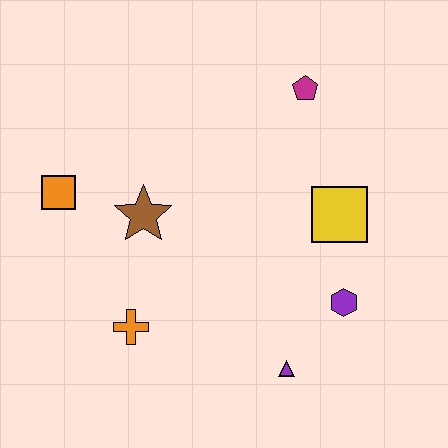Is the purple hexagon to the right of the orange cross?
Yes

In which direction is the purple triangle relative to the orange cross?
The purple triangle is to the right of the orange cross.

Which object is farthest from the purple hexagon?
The orange square is farthest from the purple hexagon.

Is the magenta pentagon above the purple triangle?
Yes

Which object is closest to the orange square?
The brown star is closest to the orange square.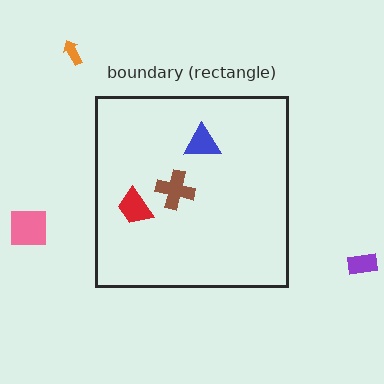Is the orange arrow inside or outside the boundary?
Outside.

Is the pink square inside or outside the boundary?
Outside.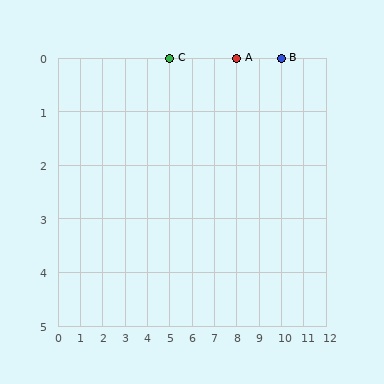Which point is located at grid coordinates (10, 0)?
Point B is at (10, 0).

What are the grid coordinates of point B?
Point B is at grid coordinates (10, 0).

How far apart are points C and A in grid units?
Points C and A are 3 columns apart.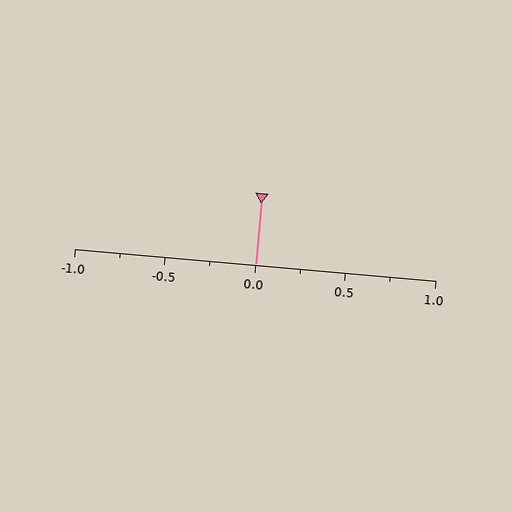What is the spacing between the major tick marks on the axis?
The major ticks are spaced 0.5 apart.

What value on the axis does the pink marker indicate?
The marker indicates approximately 0.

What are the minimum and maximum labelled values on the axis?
The axis runs from -1.0 to 1.0.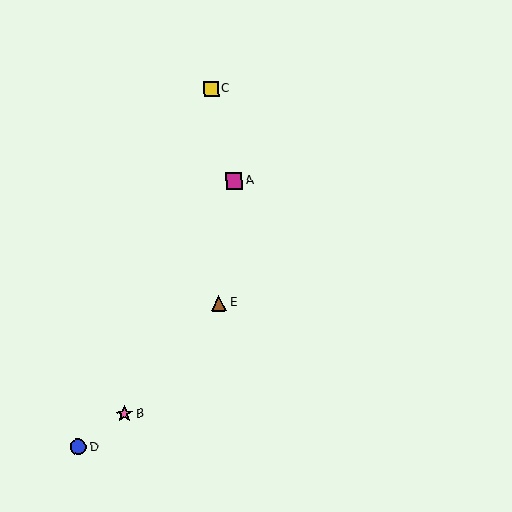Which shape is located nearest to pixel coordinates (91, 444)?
The blue circle (labeled D) at (78, 447) is nearest to that location.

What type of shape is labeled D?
Shape D is a blue circle.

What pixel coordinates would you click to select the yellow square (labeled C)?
Click at (211, 89) to select the yellow square C.